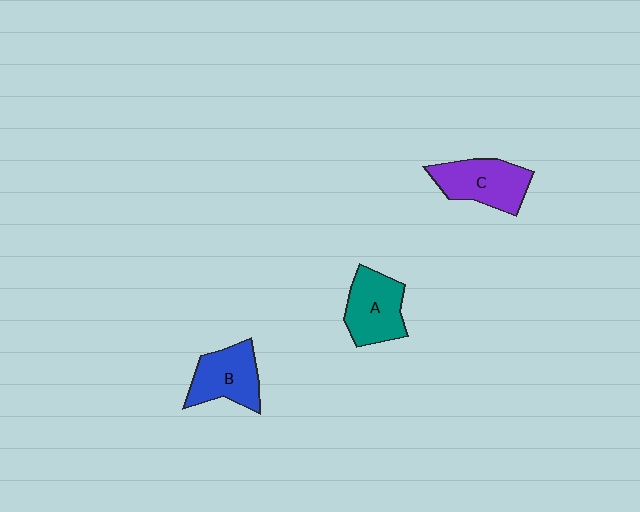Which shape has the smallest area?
Shape B (blue).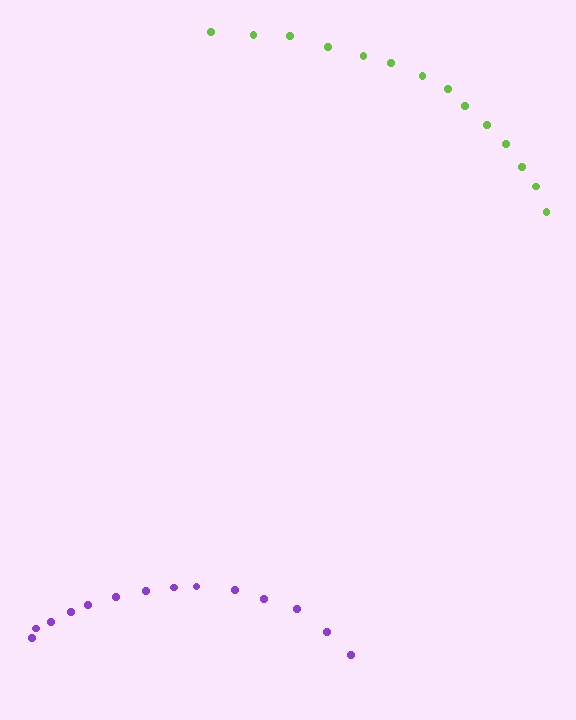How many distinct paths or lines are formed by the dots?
There are 2 distinct paths.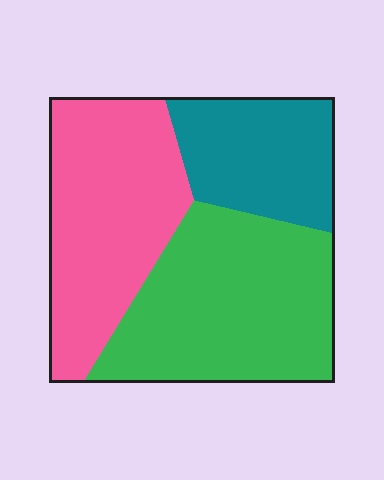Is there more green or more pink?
Green.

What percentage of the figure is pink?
Pink covers roughly 35% of the figure.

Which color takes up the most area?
Green, at roughly 40%.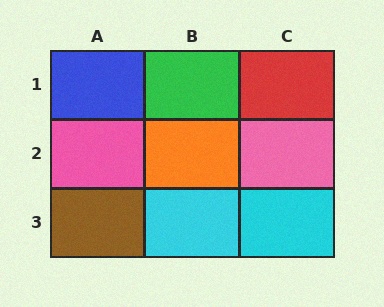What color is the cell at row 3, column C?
Cyan.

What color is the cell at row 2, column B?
Orange.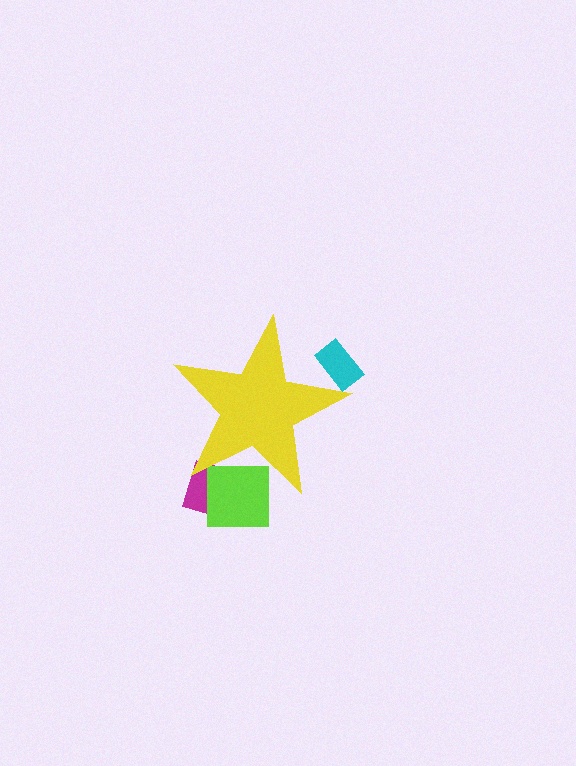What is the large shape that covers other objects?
A yellow star.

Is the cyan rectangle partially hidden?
Yes, the cyan rectangle is partially hidden behind the yellow star.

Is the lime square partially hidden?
Yes, the lime square is partially hidden behind the yellow star.